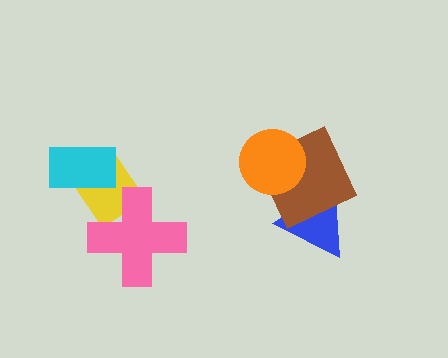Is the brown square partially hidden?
Yes, it is partially covered by another shape.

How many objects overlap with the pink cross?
1 object overlaps with the pink cross.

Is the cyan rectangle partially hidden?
No, no other shape covers it.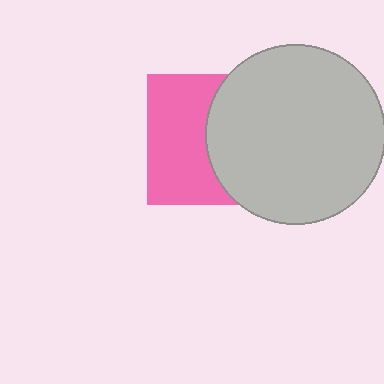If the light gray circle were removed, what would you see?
You would see the complete pink square.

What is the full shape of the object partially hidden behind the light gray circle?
The partially hidden object is a pink square.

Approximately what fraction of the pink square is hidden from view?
Roughly 49% of the pink square is hidden behind the light gray circle.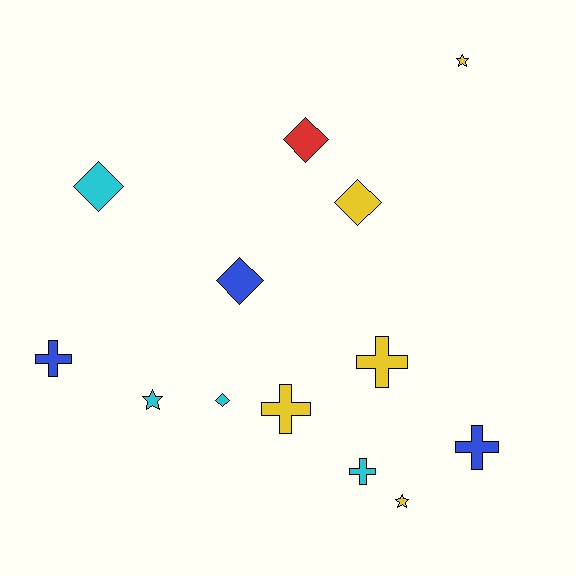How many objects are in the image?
There are 13 objects.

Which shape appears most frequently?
Cross, with 5 objects.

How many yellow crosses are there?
There are 2 yellow crosses.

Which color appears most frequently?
Yellow, with 5 objects.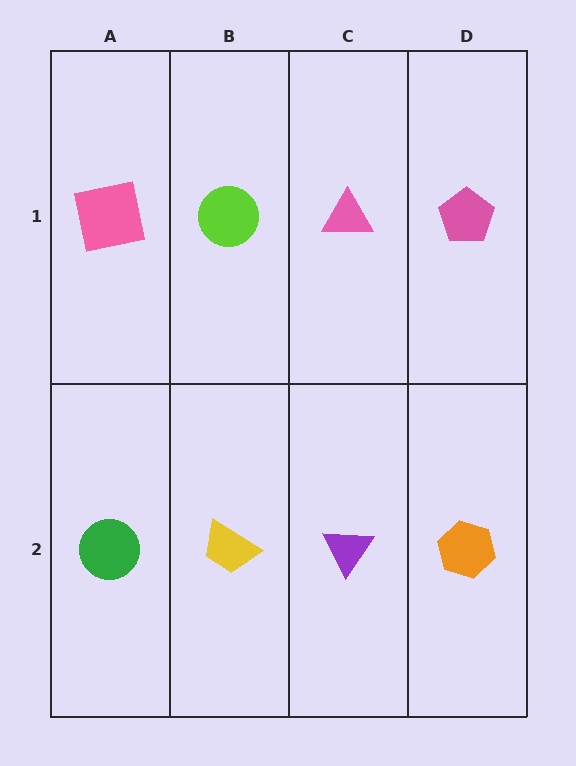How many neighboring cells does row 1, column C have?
3.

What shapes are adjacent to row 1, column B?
A yellow trapezoid (row 2, column B), a pink square (row 1, column A), a pink triangle (row 1, column C).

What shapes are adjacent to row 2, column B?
A lime circle (row 1, column B), a green circle (row 2, column A), a purple triangle (row 2, column C).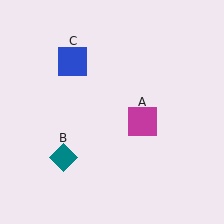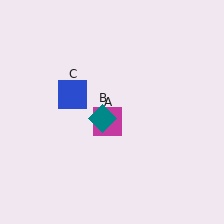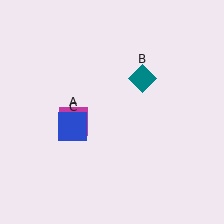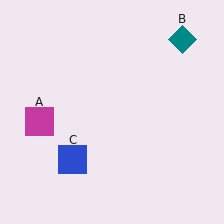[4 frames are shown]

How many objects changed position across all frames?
3 objects changed position: magenta square (object A), teal diamond (object B), blue square (object C).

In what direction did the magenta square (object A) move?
The magenta square (object A) moved left.